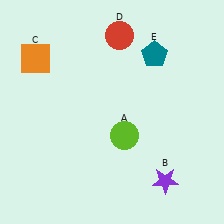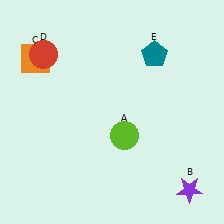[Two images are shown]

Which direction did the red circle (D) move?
The red circle (D) moved left.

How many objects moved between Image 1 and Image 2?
2 objects moved between the two images.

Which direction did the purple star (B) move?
The purple star (B) moved right.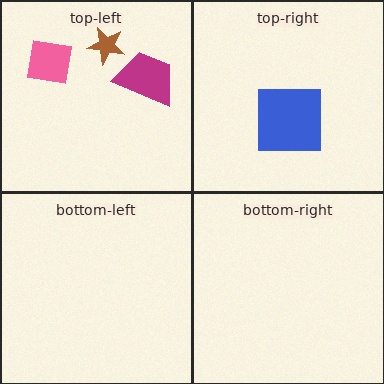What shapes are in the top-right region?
The blue square.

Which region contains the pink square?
The top-left region.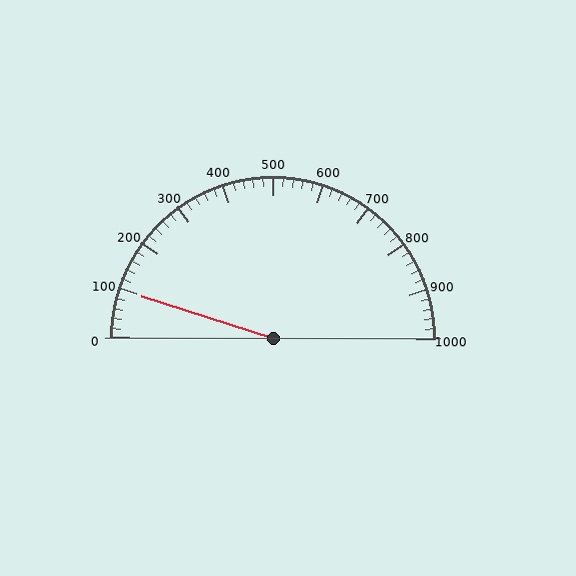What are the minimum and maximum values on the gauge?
The gauge ranges from 0 to 1000.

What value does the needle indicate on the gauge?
The needle indicates approximately 100.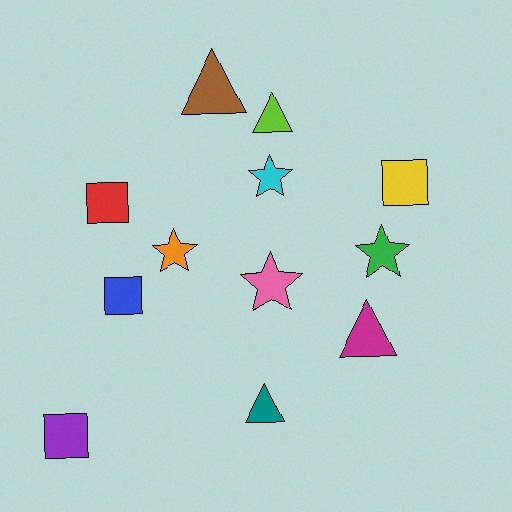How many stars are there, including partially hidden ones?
There are 4 stars.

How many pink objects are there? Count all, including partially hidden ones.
There is 1 pink object.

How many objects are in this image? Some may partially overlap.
There are 12 objects.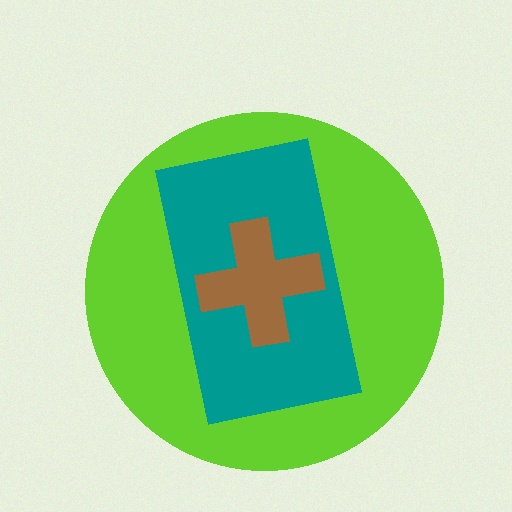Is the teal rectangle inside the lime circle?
Yes.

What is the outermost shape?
The lime circle.